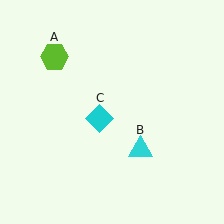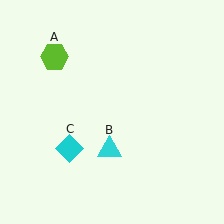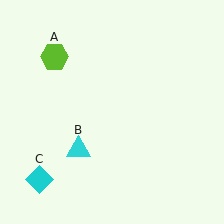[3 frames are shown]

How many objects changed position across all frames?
2 objects changed position: cyan triangle (object B), cyan diamond (object C).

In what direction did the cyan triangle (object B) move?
The cyan triangle (object B) moved left.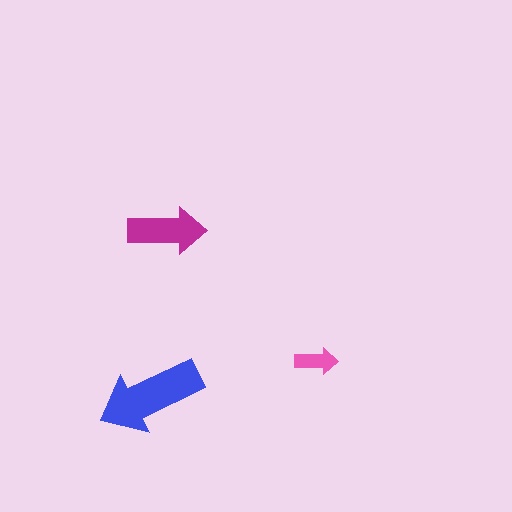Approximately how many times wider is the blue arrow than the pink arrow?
About 2.5 times wider.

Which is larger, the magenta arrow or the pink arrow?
The magenta one.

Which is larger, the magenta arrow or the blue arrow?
The blue one.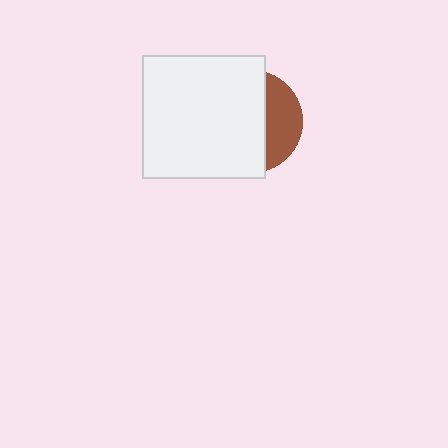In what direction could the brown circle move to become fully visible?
The brown circle could move right. That would shift it out from behind the white square entirely.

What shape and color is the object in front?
The object in front is a white square.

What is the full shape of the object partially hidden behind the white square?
The partially hidden object is a brown circle.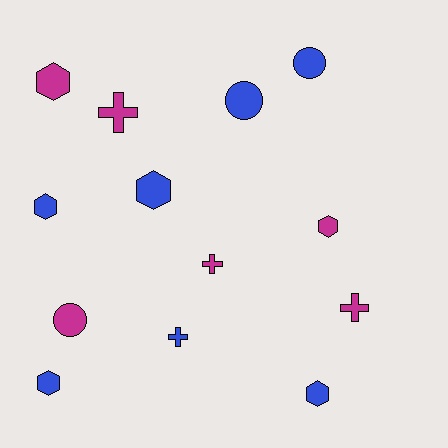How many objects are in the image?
There are 13 objects.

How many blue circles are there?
There are 2 blue circles.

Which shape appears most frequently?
Hexagon, with 6 objects.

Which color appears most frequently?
Blue, with 7 objects.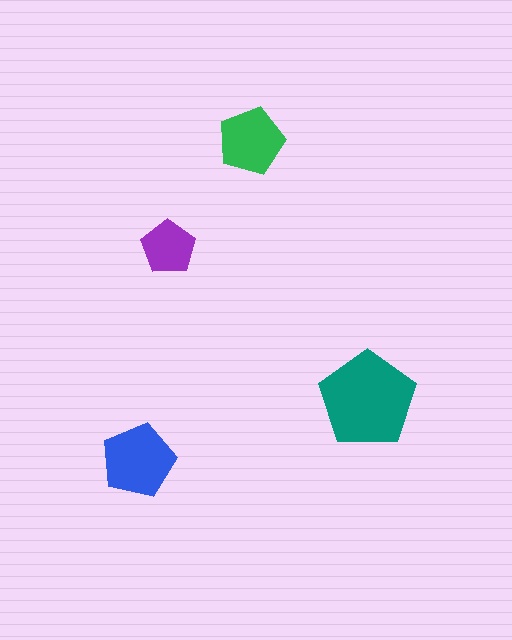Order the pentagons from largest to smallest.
the teal one, the blue one, the green one, the purple one.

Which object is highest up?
The green pentagon is topmost.